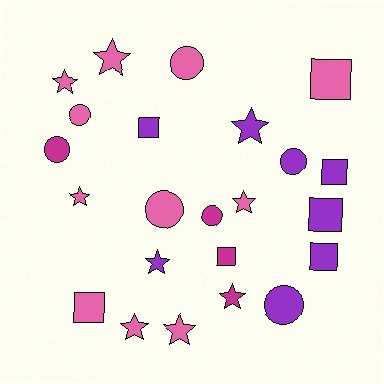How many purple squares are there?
There are 4 purple squares.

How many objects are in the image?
There are 23 objects.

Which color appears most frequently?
Pink, with 11 objects.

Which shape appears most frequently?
Star, with 9 objects.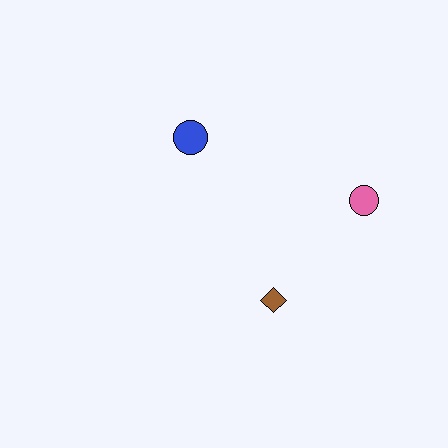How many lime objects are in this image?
There are no lime objects.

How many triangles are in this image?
There are no triangles.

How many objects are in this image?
There are 3 objects.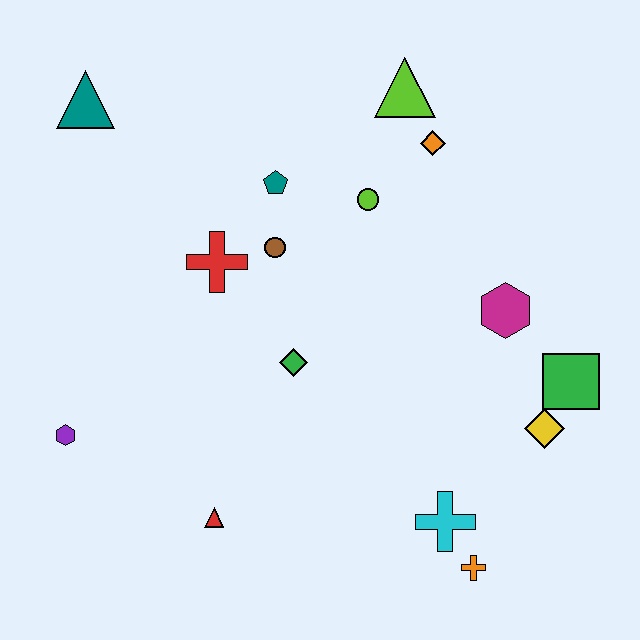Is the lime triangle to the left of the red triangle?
No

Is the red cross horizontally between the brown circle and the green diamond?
No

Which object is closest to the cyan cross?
The orange cross is closest to the cyan cross.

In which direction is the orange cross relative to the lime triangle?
The orange cross is below the lime triangle.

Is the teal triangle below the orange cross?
No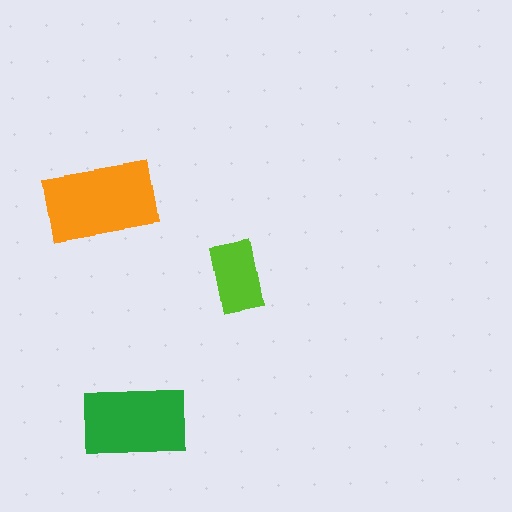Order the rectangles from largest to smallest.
the orange one, the green one, the lime one.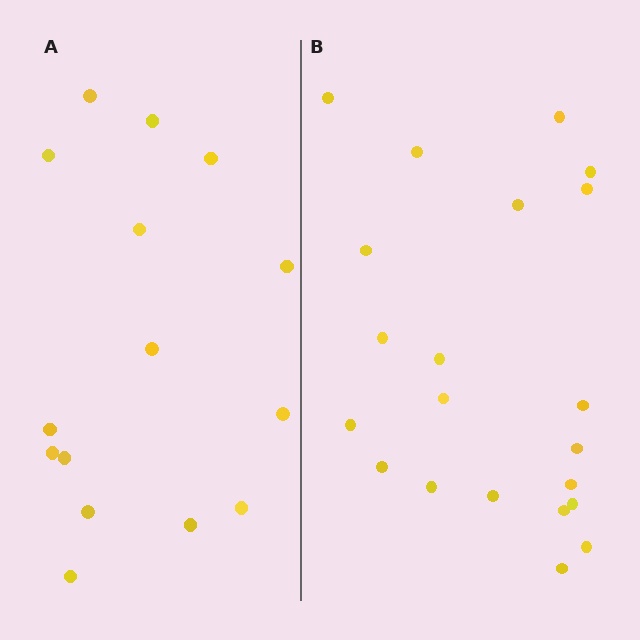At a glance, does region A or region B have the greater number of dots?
Region B (the right region) has more dots.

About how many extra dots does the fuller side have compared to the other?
Region B has about 6 more dots than region A.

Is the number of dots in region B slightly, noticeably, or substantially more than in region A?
Region B has noticeably more, but not dramatically so. The ratio is roughly 1.4 to 1.